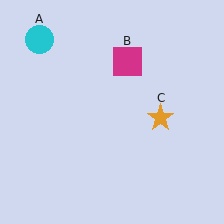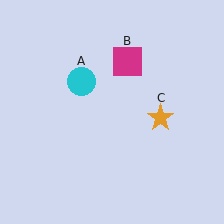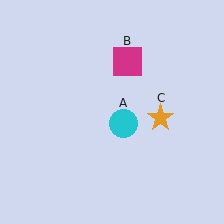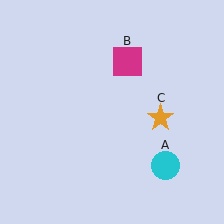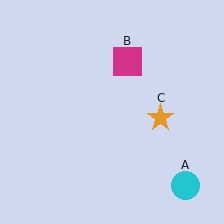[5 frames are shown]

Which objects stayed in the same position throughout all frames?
Magenta square (object B) and orange star (object C) remained stationary.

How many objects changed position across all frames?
1 object changed position: cyan circle (object A).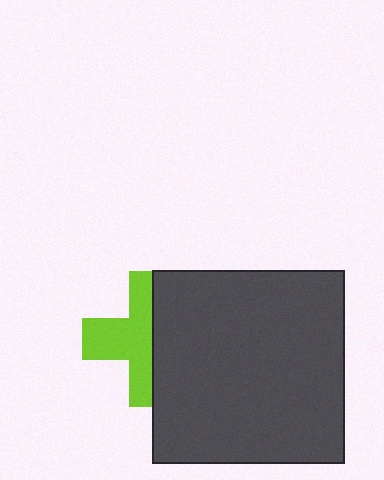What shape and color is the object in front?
The object in front is a dark gray square.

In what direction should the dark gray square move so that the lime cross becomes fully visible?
The dark gray square should move right. That is the shortest direction to clear the overlap and leave the lime cross fully visible.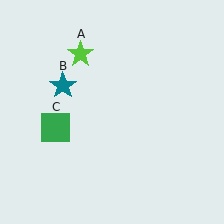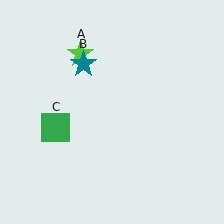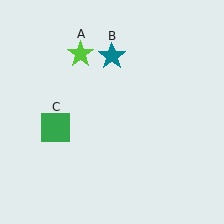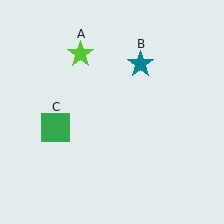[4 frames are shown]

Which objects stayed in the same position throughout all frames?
Lime star (object A) and green square (object C) remained stationary.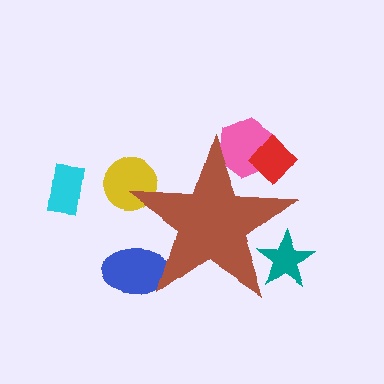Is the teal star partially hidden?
Yes, the teal star is partially hidden behind the brown star.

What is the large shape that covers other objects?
A brown star.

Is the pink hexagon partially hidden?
Yes, the pink hexagon is partially hidden behind the brown star.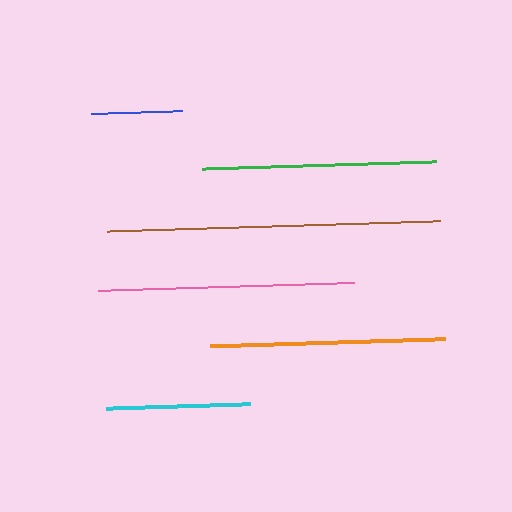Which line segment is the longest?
The brown line is the longest at approximately 333 pixels.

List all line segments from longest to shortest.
From longest to shortest: brown, pink, orange, green, cyan, blue.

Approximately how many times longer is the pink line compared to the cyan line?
The pink line is approximately 1.8 times the length of the cyan line.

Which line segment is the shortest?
The blue line is the shortest at approximately 92 pixels.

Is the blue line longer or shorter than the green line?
The green line is longer than the blue line.